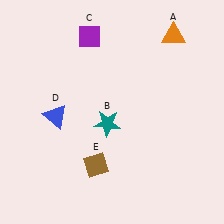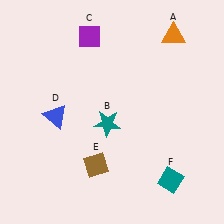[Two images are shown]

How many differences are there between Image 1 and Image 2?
There is 1 difference between the two images.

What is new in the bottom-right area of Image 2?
A teal diamond (F) was added in the bottom-right area of Image 2.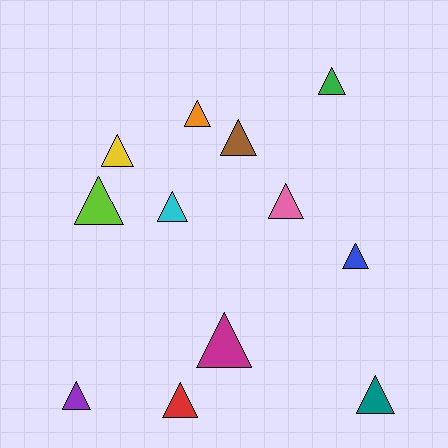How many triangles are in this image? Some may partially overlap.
There are 12 triangles.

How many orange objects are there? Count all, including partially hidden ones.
There is 1 orange object.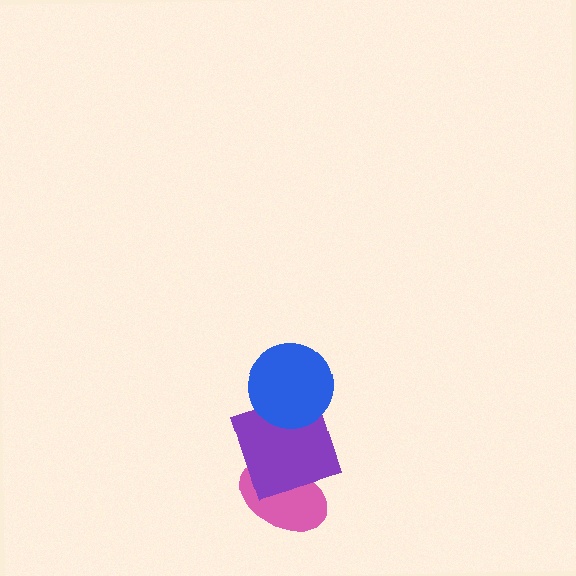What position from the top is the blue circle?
The blue circle is 1st from the top.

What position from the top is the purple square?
The purple square is 2nd from the top.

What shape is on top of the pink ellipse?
The purple square is on top of the pink ellipse.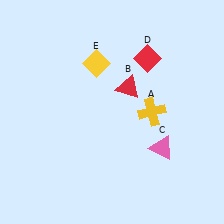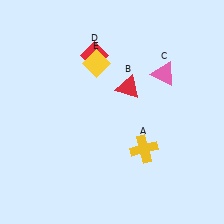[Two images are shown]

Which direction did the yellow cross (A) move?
The yellow cross (A) moved down.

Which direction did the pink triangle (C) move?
The pink triangle (C) moved up.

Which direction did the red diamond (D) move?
The red diamond (D) moved left.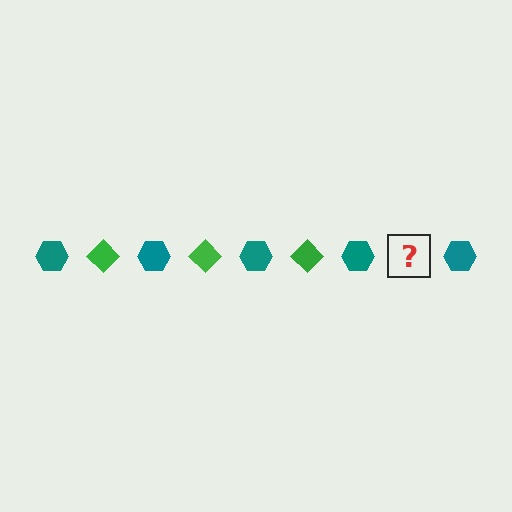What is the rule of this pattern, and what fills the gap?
The rule is that the pattern alternates between teal hexagon and green diamond. The gap should be filled with a green diamond.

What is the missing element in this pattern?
The missing element is a green diamond.